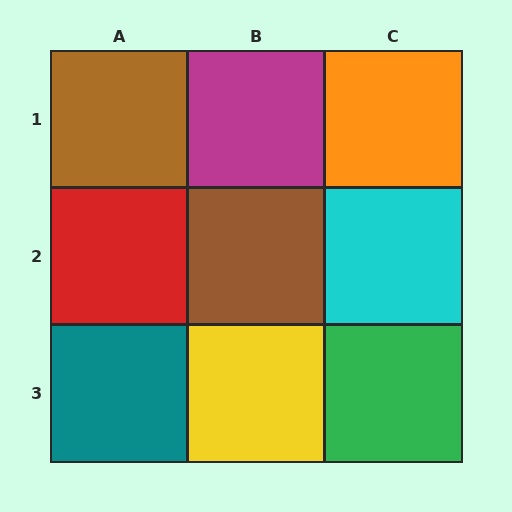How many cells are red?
1 cell is red.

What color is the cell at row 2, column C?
Cyan.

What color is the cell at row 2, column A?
Red.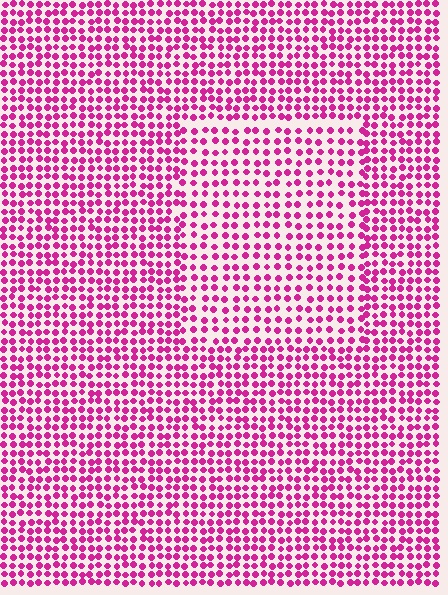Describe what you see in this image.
The image contains small magenta elements arranged at two different densities. A rectangle-shaped region is visible where the elements are less densely packed than the surrounding area.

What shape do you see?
I see a rectangle.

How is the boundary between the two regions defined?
The boundary is defined by a change in element density (approximately 1.5x ratio). All elements are the same color, size, and shape.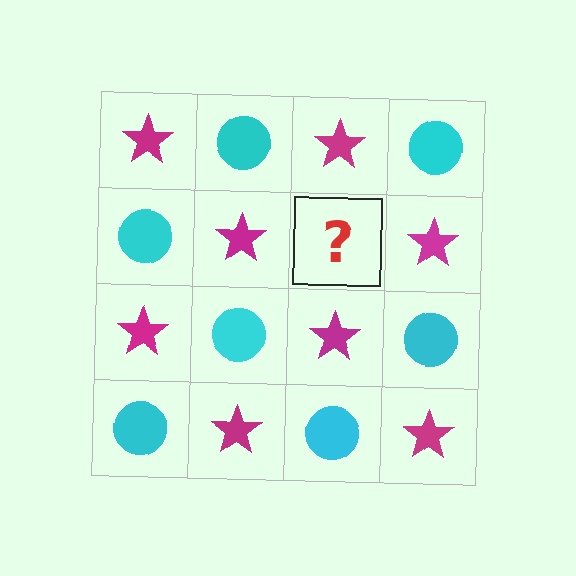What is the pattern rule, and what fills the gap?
The rule is that it alternates magenta star and cyan circle in a checkerboard pattern. The gap should be filled with a cyan circle.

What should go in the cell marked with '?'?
The missing cell should contain a cyan circle.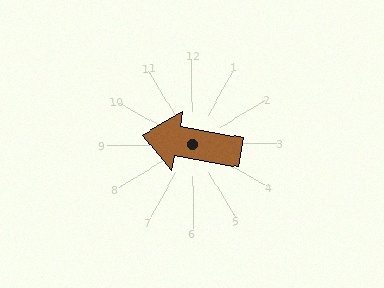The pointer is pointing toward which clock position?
Roughly 9 o'clock.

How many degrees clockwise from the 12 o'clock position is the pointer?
Approximately 281 degrees.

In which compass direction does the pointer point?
West.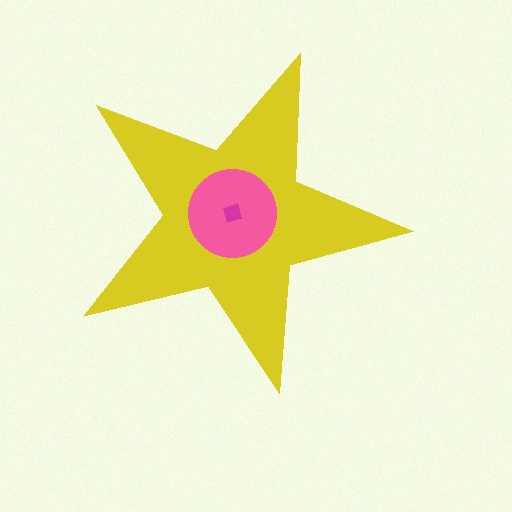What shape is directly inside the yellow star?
The pink circle.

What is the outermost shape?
The yellow star.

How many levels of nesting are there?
3.